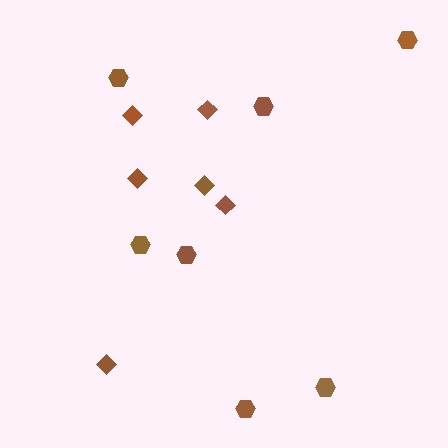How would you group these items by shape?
There are 2 groups: one group of hexagons (7) and one group of diamonds (6).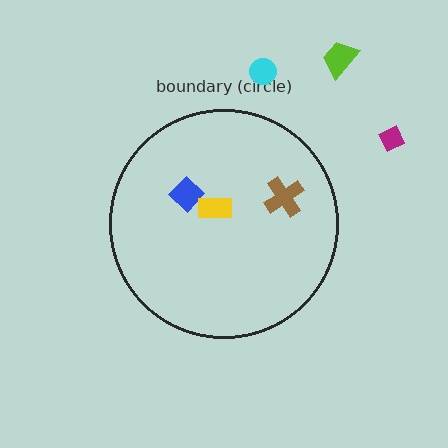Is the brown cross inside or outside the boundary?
Inside.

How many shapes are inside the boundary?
3 inside, 3 outside.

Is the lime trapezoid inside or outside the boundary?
Outside.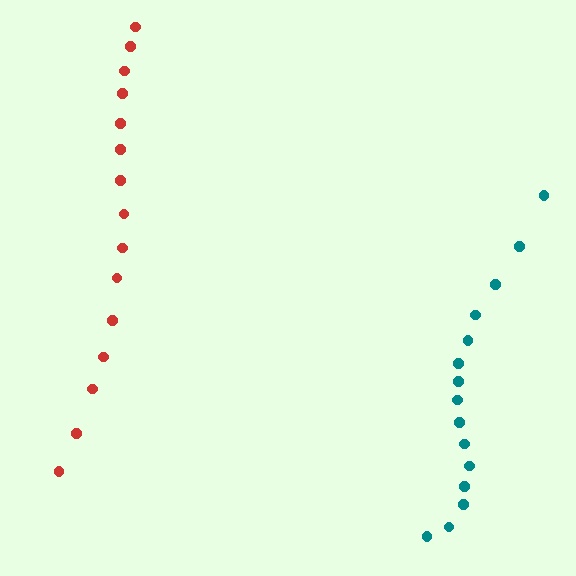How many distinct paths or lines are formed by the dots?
There are 2 distinct paths.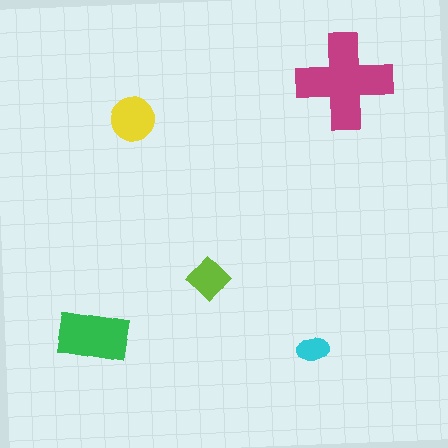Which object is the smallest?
The cyan ellipse.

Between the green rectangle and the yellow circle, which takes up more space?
The green rectangle.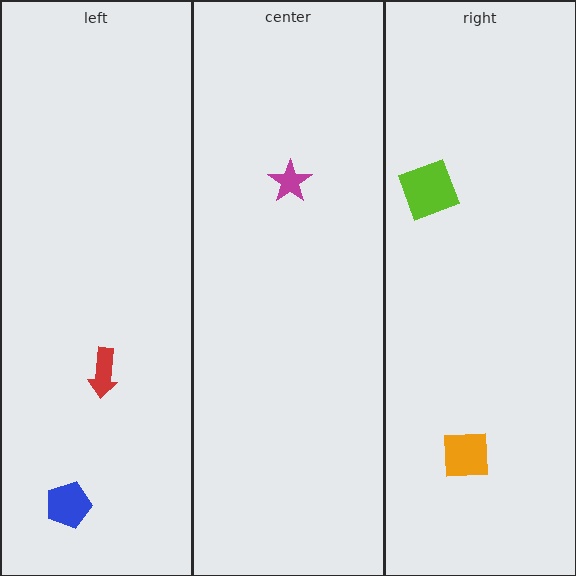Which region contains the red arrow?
The left region.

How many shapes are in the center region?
1.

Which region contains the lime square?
The right region.